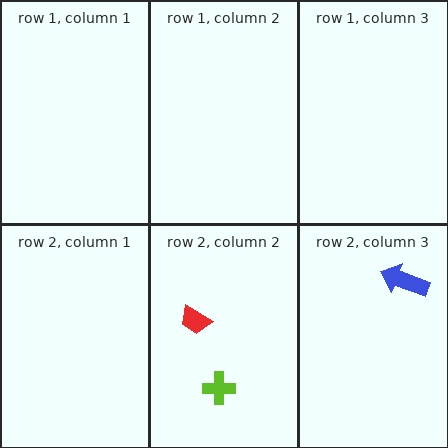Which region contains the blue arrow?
The row 2, column 3 region.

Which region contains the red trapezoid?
The row 2, column 2 region.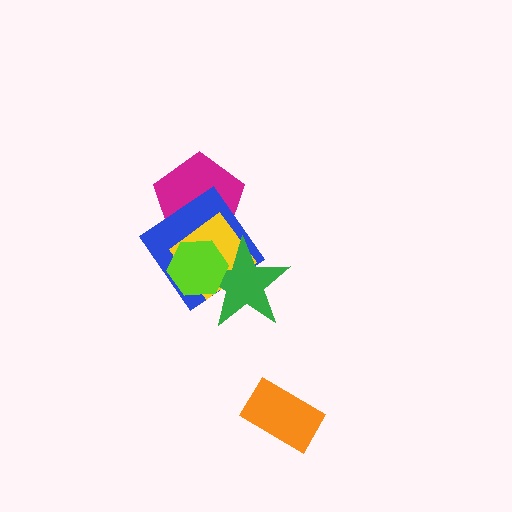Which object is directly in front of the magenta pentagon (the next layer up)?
The blue diamond is directly in front of the magenta pentagon.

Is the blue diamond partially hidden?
Yes, it is partially covered by another shape.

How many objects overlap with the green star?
3 objects overlap with the green star.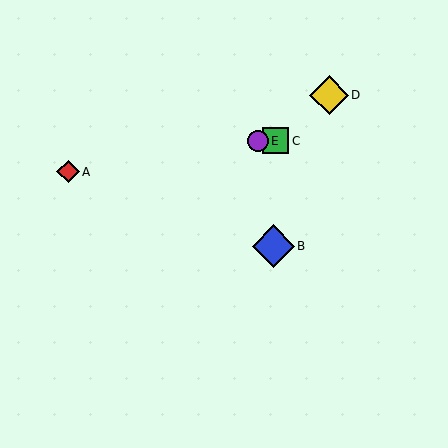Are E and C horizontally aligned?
Yes, both are at y≈141.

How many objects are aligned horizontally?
2 objects (C, E) are aligned horizontally.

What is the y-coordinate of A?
Object A is at y≈172.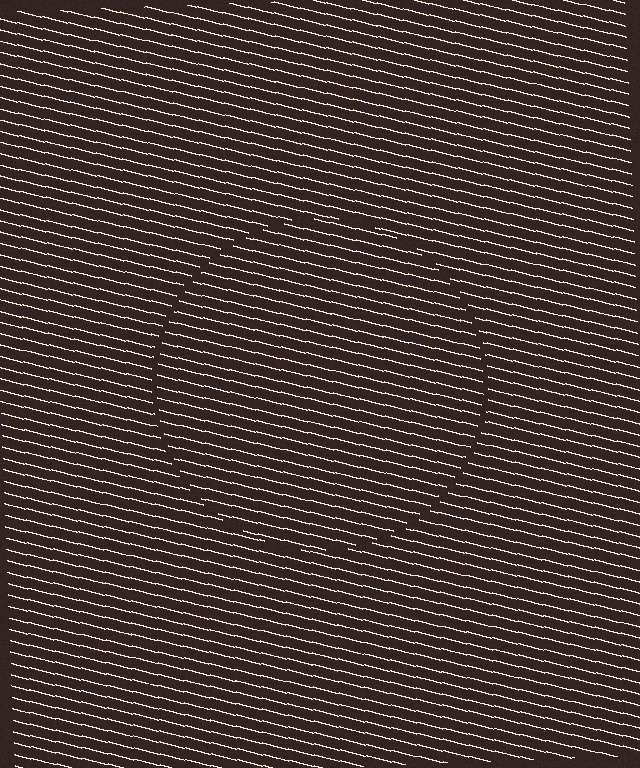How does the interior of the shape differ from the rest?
The interior of the shape contains the same grating, shifted by half a period — the contour is defined by the phase discontinuity where line-ends from the inner and outer gratings abut.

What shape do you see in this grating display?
An illusory circle. The interior of the shape contains the same grating, shifted by half a period — the contour is defined by the phase discontinuity where line-ends from the inner and outer gratings abut.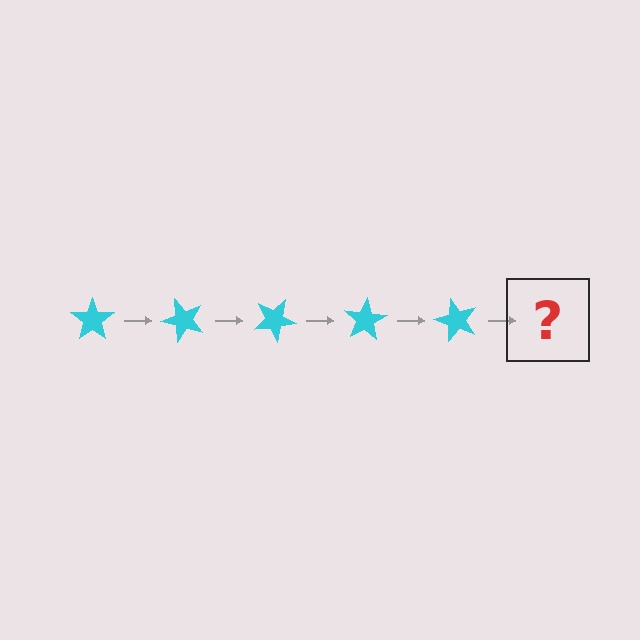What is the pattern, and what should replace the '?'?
The pattern is that the star rotates 50 degrees each step. The '?' should be a cyan star rotated 250 degrees.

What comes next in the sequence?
The next element should be a cyan star rotated 250 degrees.